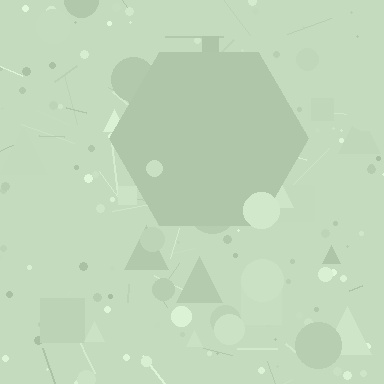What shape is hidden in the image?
A hexagon is hidden in the image.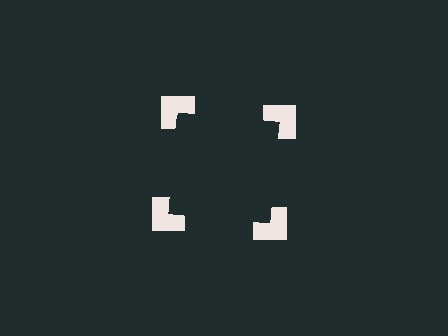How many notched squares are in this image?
There are 4 — one at each vertex of the illusory square.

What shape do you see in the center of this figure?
An illusory square — its edges are inferred from the aligned wedge cuts in the notched squares, not physically drawn.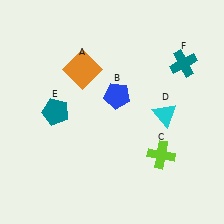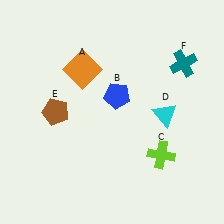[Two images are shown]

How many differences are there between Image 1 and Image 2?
There is 1 difference between the two images.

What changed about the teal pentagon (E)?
In Image 1, E is teal. In Image 2, it changed to brown.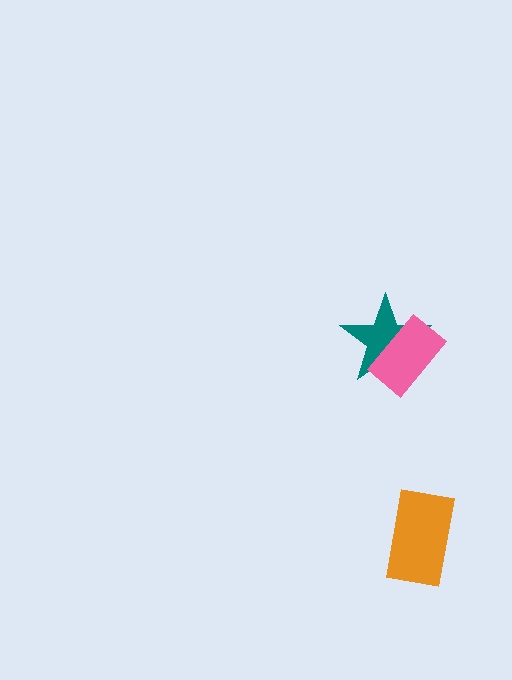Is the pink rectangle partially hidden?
No, no other shape covers it.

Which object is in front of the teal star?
The pink rectangle is in front of the teal star.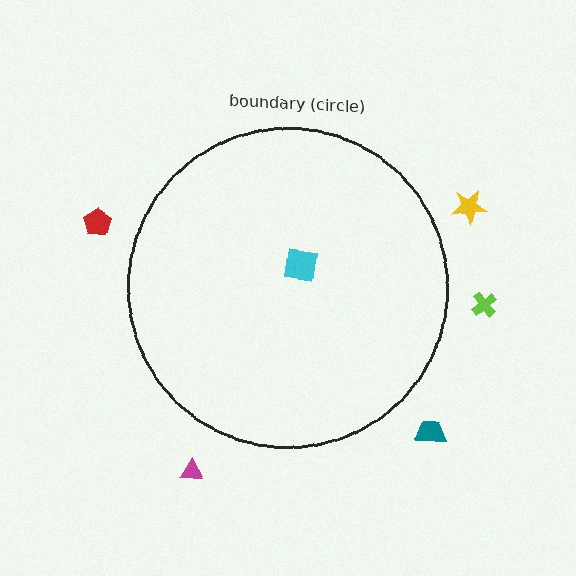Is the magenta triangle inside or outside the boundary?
Outside.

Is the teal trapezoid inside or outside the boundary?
Outside.